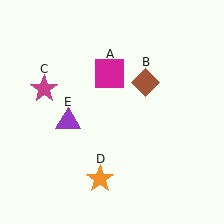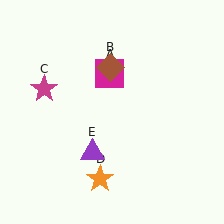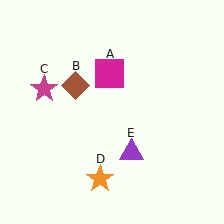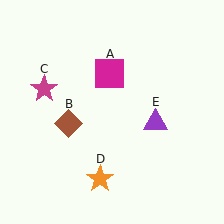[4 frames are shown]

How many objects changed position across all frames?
2 objects changed position: brown diamond (object B), purple triangle (object E).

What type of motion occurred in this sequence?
The brown diamond (object B), purple triangle (object E) rotated counterclockwise around the center of the scene.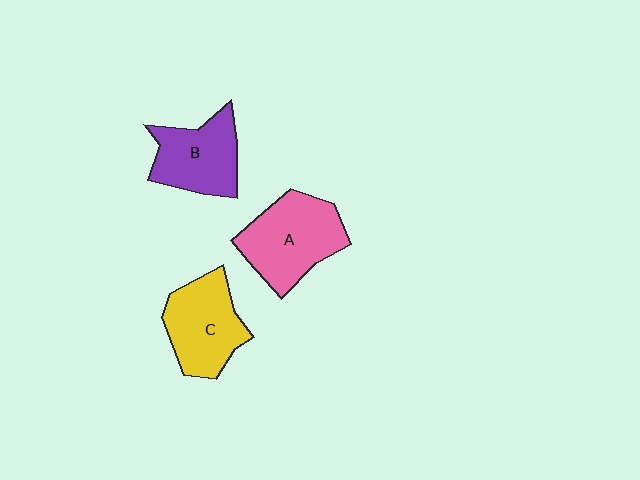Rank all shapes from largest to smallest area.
From largest to smallest: A (pink), C (yellow), B (purple).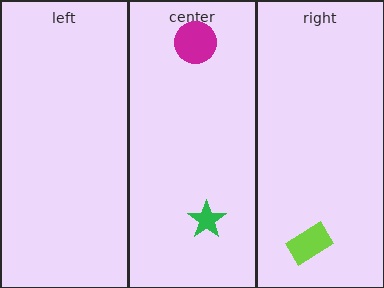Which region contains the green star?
The center region.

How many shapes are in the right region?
1.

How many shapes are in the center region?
2.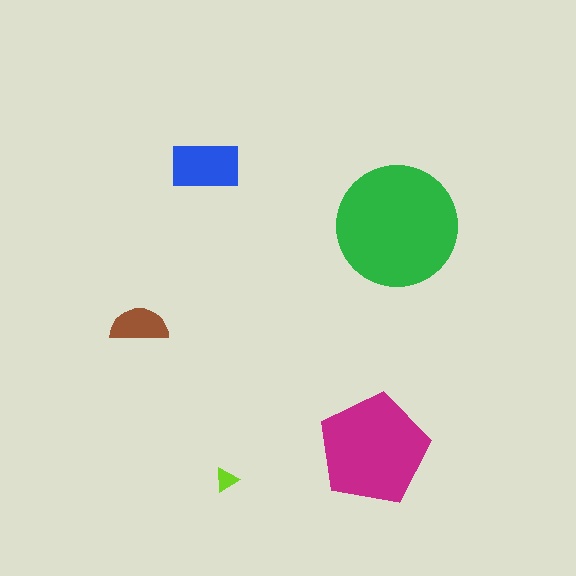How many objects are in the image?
There are 5 objects in the image.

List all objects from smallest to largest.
The lime triangle, the brown semicircle, the blue rectangle, the magenta pentagon, the green circle.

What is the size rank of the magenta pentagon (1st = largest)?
2nd.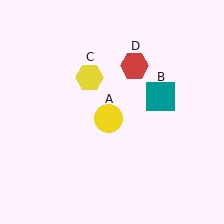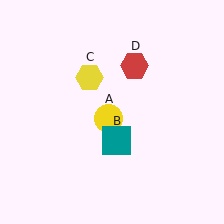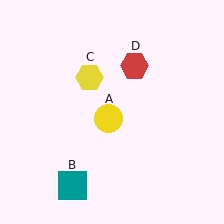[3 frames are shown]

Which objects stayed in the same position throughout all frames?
Yellow circle (object A) and yellow hexagon (object C) and red hexagon (object D) remained stationary.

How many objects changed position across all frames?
1 object changed position: teal square (object B).